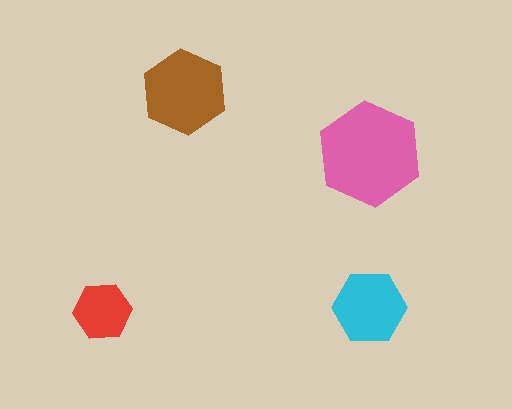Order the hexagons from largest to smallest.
the pink one, the brown one, the cyan one, the red one.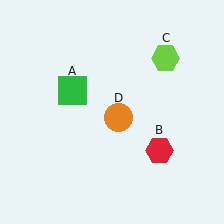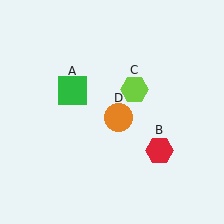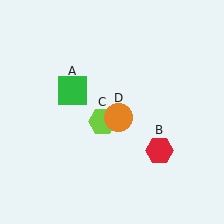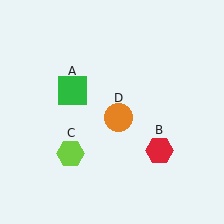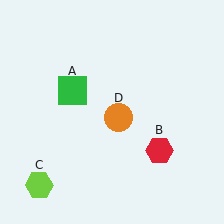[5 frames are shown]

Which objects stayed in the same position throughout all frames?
Green square (object A) and red hexagon (object B) and orange circle (object D) remained stationary.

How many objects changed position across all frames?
1 object changed position: lime hexagon (object C).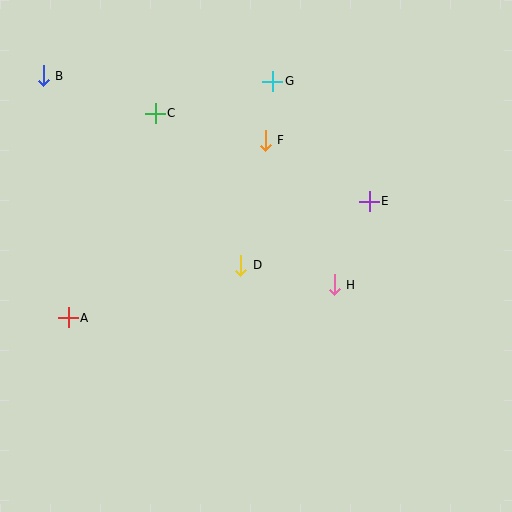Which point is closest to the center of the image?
Point D at (241, 265) is closest to the center.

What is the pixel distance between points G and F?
The distance between G and F is 59 pixels.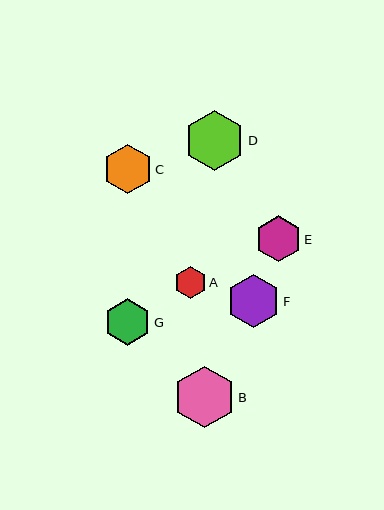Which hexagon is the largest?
Hexagon B is the largest with a size of approximately 62 pixels.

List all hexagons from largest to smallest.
From largest to smallest: B, D, F, C, G, E, A.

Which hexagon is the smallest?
Hexagon A is the smallest with a size of approximately 32 pixels.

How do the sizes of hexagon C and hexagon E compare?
Hexagon C and hexagon E are approximately the same size.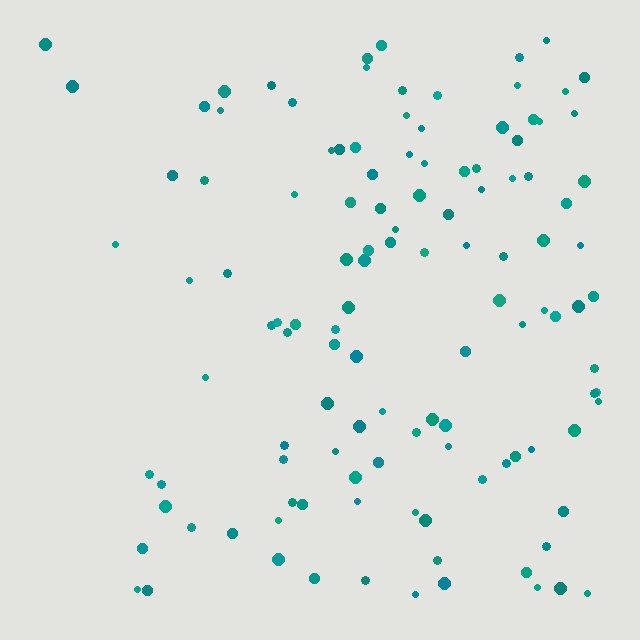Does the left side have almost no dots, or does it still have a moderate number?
Still a moderate number, just noticeably fewer than the right.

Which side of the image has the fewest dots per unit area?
The left.